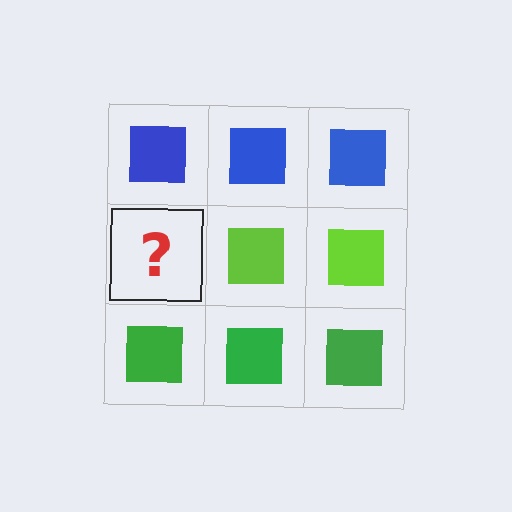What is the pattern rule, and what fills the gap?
The rule is that each row has a consistent color. The gap should be filled with a lime square.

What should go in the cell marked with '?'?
The missing cell should contain a lime square.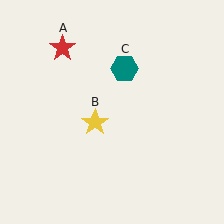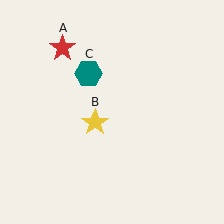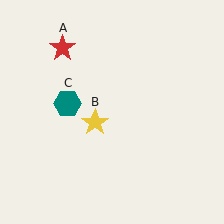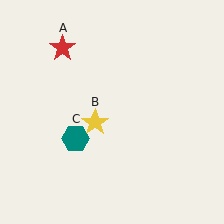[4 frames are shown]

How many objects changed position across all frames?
1 object changed position: teal hexagon (object C).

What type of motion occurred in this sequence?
The teal hexagon (object C) rotated counterclockwise around the center of the scene.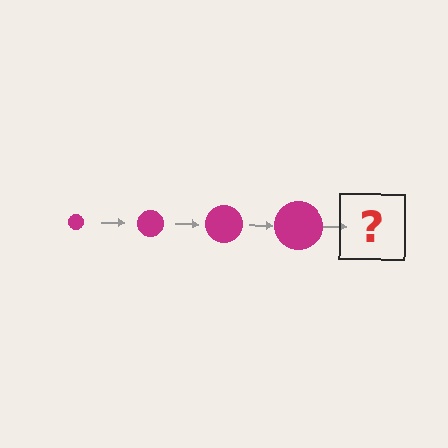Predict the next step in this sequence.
The next step is a magenta circle, larger than the previous one.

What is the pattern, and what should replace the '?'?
The pattern is that the circle gets progressively larger each step. The '?' should be a magenta circle, larger than the previous one.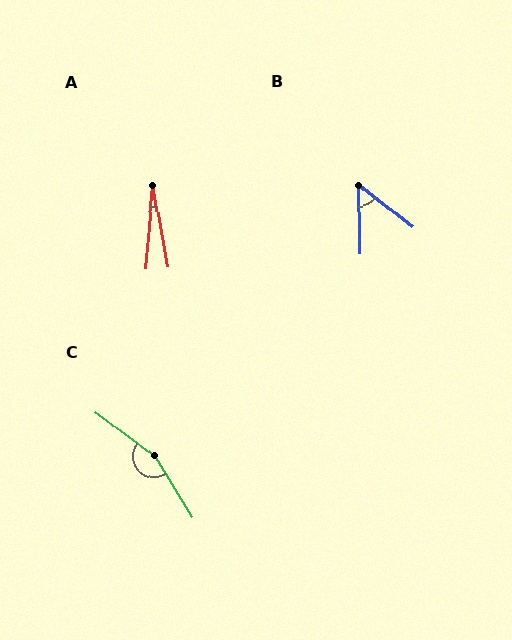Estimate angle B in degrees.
Approximately 51 degrees.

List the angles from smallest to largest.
A (16°), B (51°), C (158°).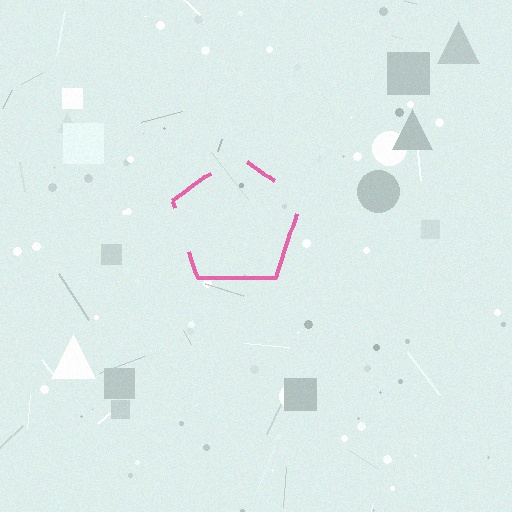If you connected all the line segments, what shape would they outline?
They would outline a pentagon.